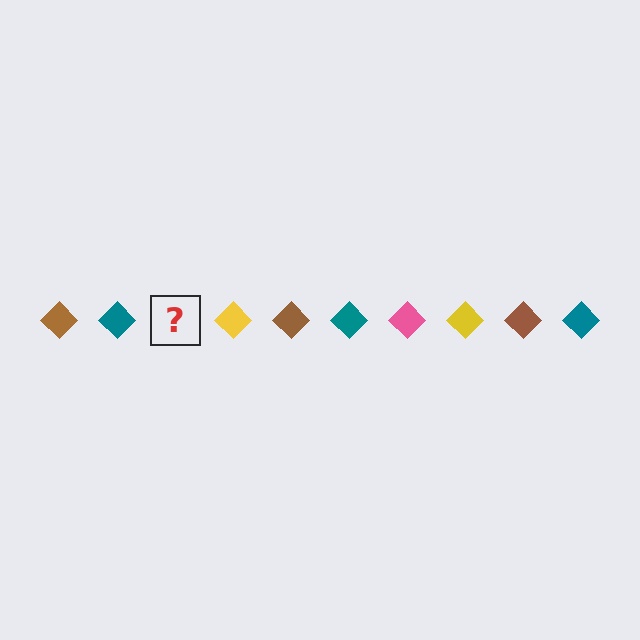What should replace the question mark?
The question mark should be replaced with a pink diamond.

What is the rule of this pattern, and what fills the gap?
The rule is that the pattern cycles through brown, teal, pink, yellow diamonds. The gap should be filled with a pink diamond.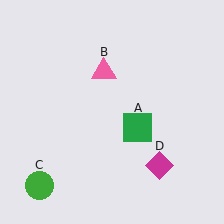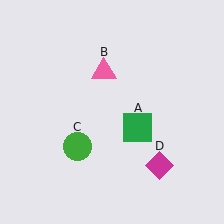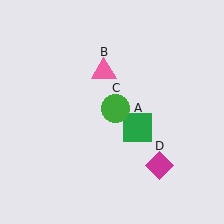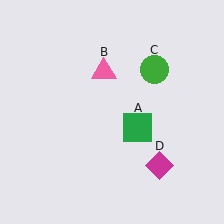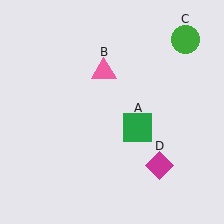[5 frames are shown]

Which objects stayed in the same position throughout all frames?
Green square (object A) and pink triangle (object B) and magenta diamond (object D) remained stationary.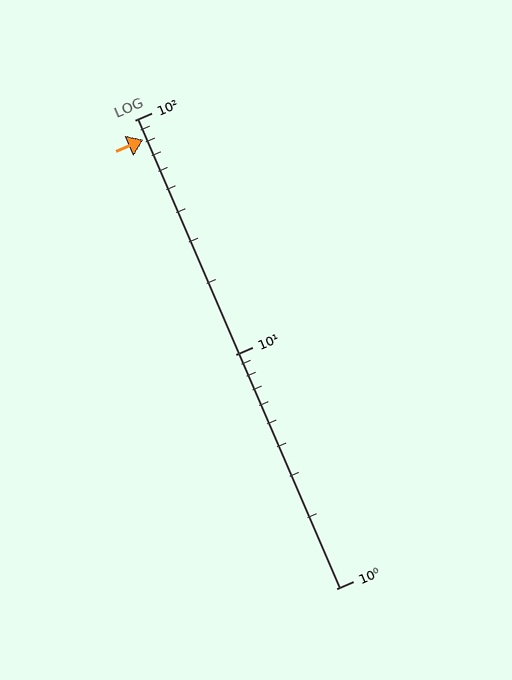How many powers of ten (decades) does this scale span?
The scale spans 2 decades, from 1 to 100.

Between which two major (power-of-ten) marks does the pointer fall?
The pointer is between 10 and 100.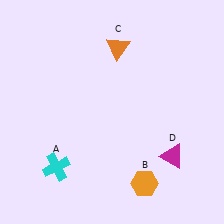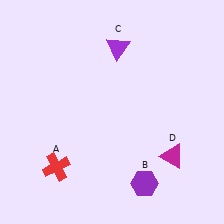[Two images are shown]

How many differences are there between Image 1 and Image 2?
There are 3 differences between the two images.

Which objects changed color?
A changed from cyan to red. B changed from orange to purple. C changed from orange to purple.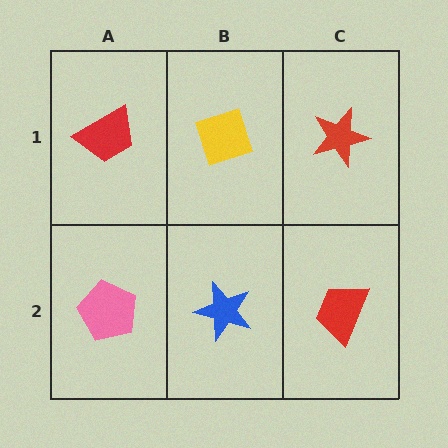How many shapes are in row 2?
3 shapes.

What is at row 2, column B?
A blue star.